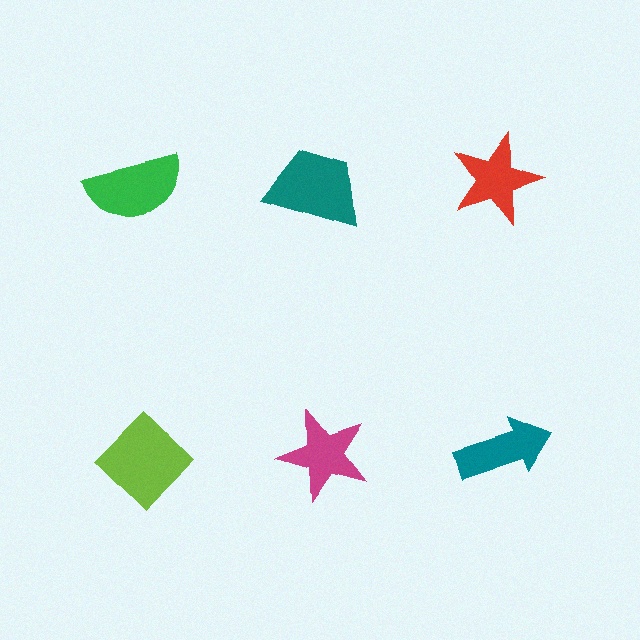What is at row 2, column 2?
A magenta star.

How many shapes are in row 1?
3 shapes.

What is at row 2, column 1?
A lime diamond.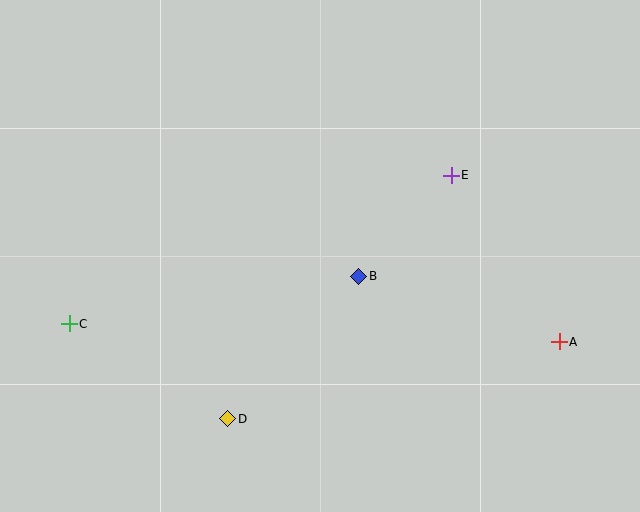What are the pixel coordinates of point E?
Point E is at (451, 175).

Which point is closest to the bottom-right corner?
Point A is closest to the bottom-right corner.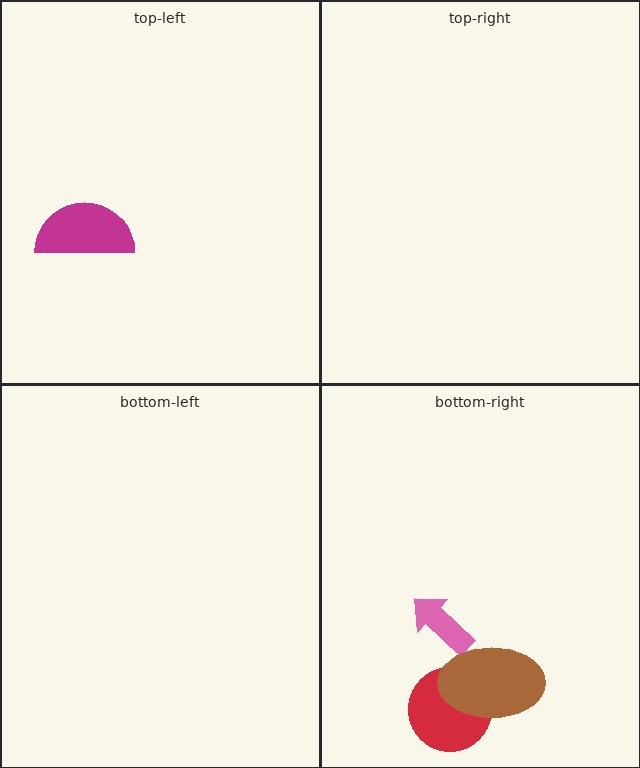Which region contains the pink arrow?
The bottom-right region.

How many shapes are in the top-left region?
1.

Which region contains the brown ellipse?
The bottom-right region.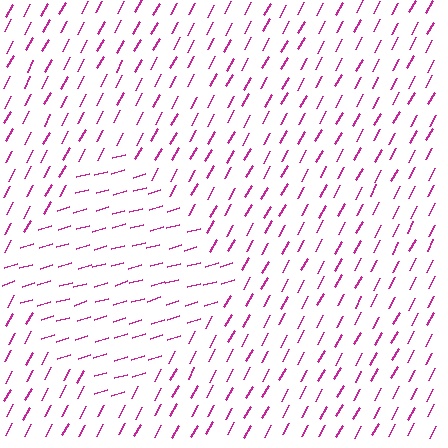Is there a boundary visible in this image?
Yes, there is a texture boundary formed by a change in line orientation.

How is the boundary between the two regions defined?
The boundary is defined purely by a change in line orientation (approximately 45 degrees difference). All lines are the same color and thickness.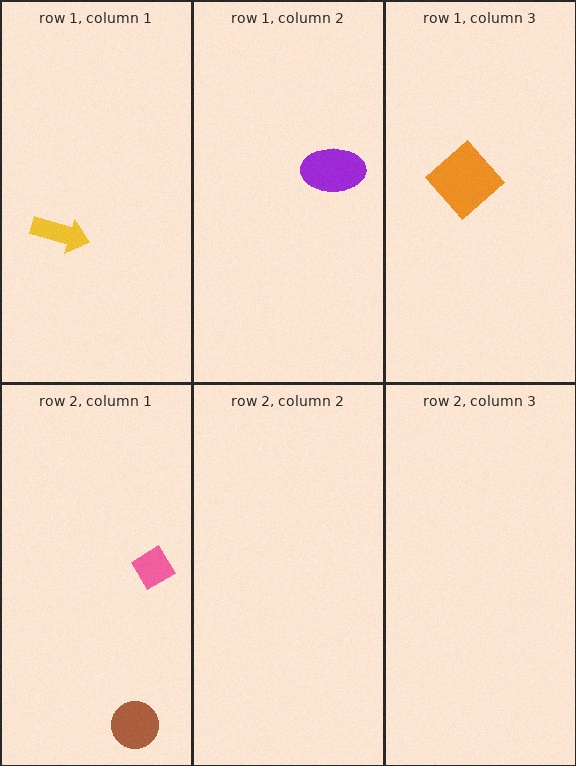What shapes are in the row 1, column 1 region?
The yellow arrow.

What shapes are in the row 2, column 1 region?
The brown circle, the pink diamond.